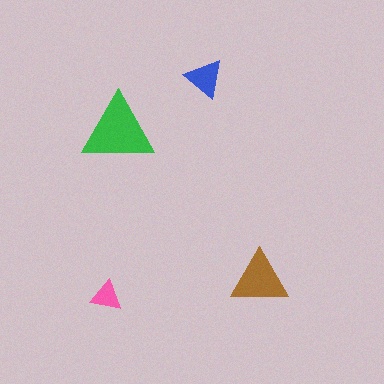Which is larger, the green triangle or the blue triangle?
The green one.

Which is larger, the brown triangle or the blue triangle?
The brown one.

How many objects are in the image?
There are 4 objects in the image.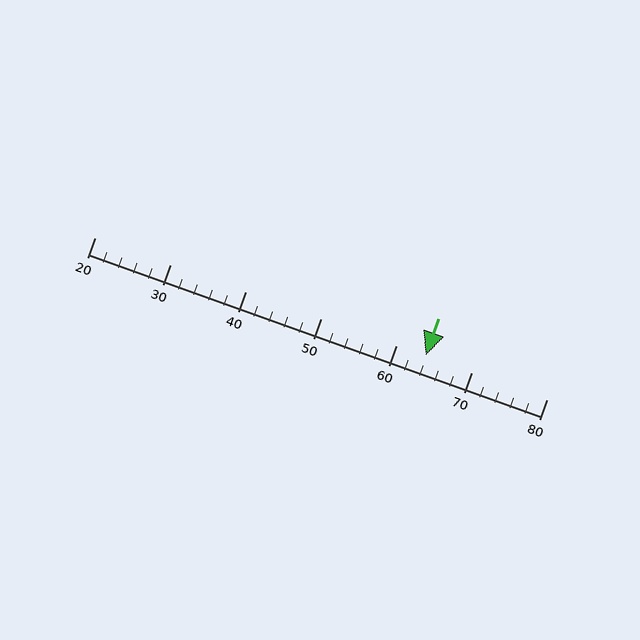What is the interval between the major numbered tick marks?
The major tick marks are spaced 10 units apart.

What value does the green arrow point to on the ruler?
The green arrow points to approximately 64.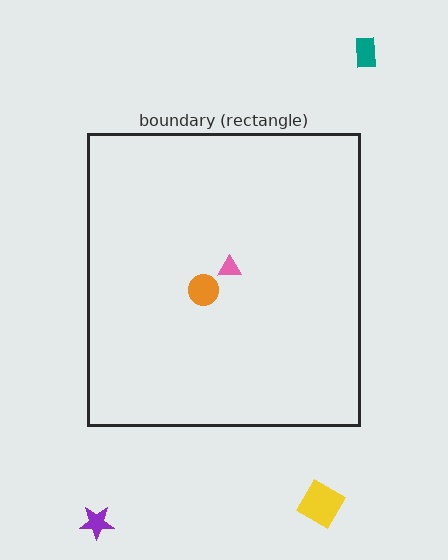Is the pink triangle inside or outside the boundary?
Inside.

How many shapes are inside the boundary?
2 inside, 3 outside.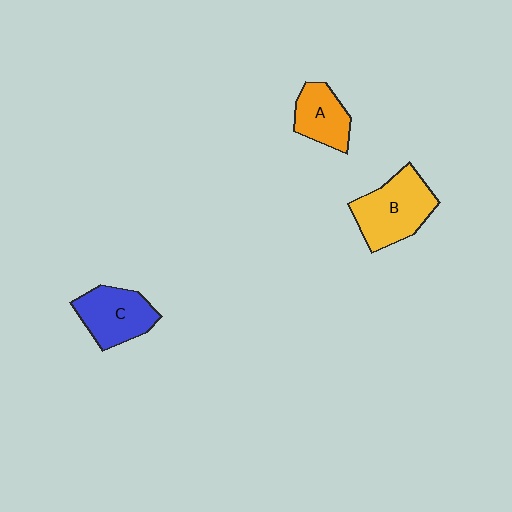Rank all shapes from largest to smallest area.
From largest to smallest: B (yellow), C (blue), A (orange).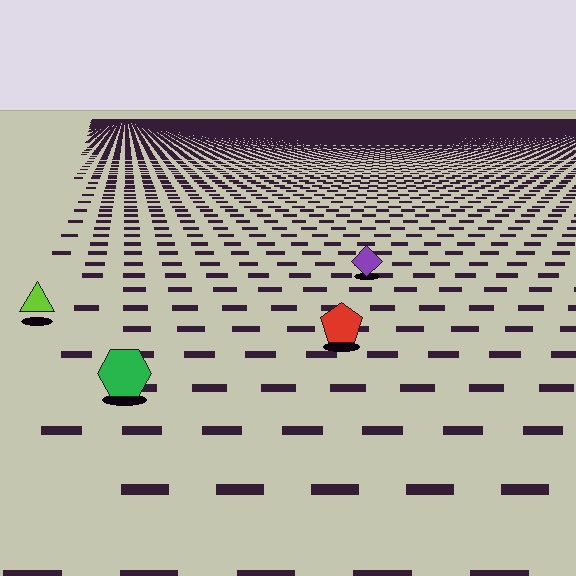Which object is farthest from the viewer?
The purple diamond is farthest from the viewer. It appears smaller and the ground texture around it is denser.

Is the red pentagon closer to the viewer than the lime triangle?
Yes. The red pentagon is closer — you can tell from the texture gradient: the ground texture is coarser near it.